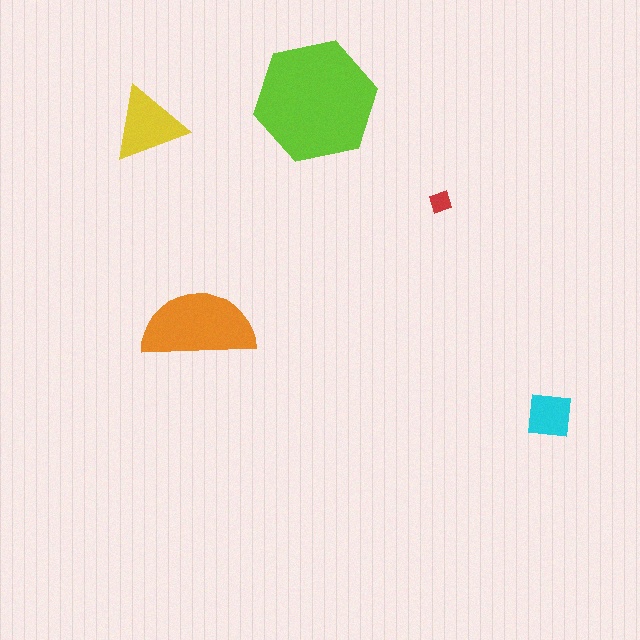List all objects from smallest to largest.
The red diamond, the cyan square, the yellow triangle, the orange semicircle, the lime hexagon.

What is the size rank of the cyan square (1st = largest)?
4th.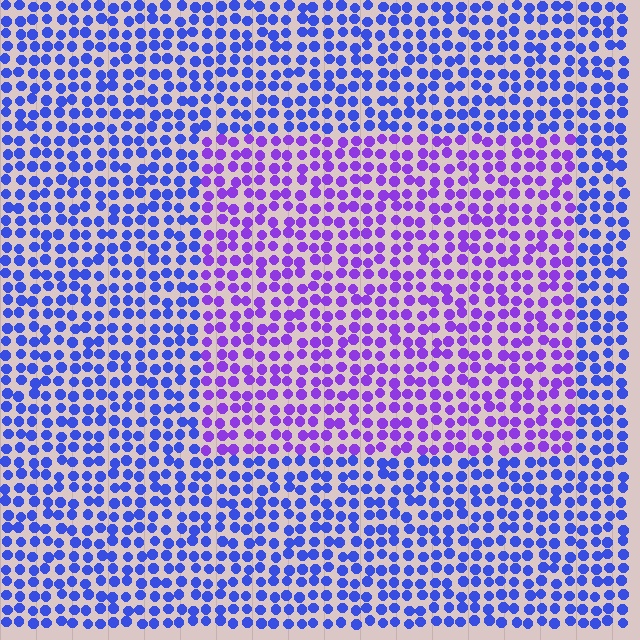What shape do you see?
I see a rectangle.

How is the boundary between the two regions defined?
The boundary is defined purely by a slight shift in hue (about 39 degrees). Spacing, size, and orientation are identical on both sides.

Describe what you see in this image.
The image is filled with small blue elements in a uniform arrangement. A rectangle-shaped region is visible where the elements are tinted to a slightly different hue, forming a subtle color boundary.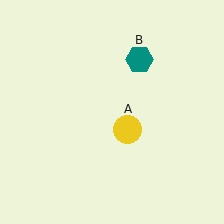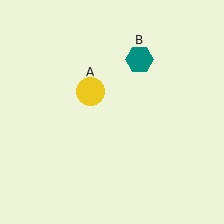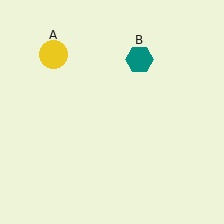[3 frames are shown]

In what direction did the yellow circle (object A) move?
The yellow circle (object A) moved up and to the left.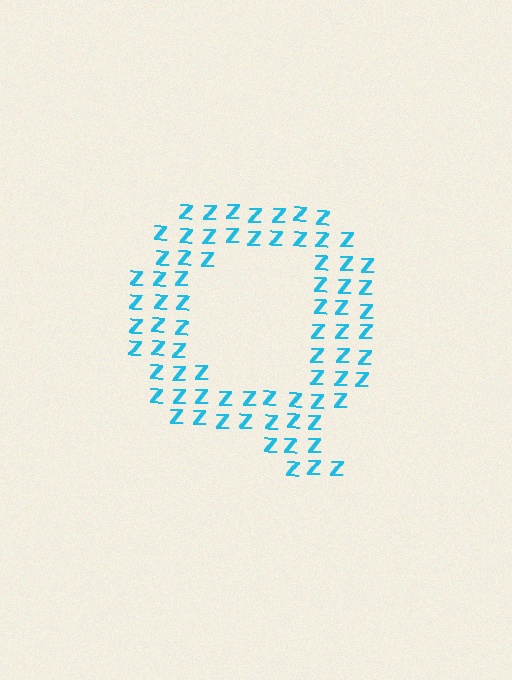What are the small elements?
The small elements are letter Z's.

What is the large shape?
The large shape is the letter Q.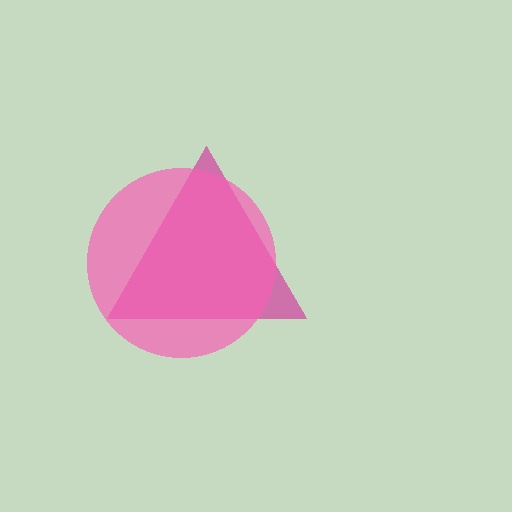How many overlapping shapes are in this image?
There are 2 overlapping shapes in the image.